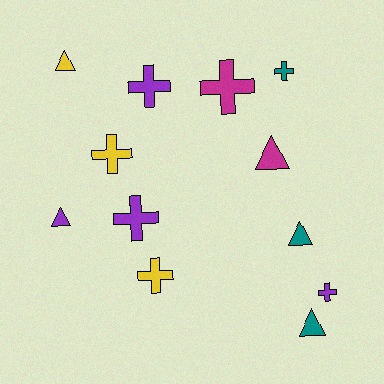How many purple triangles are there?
There is 1 purple triangle.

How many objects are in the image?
There are 12 objects.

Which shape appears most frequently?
Cross, with 7 objects.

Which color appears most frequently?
Purple, with 4 objects.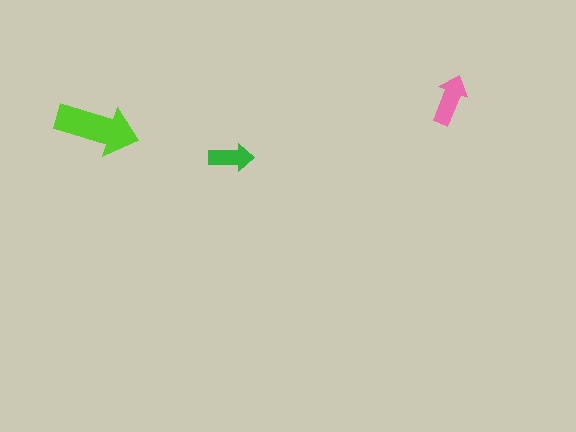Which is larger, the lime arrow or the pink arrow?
The lime one.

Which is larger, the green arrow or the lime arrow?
The lime one.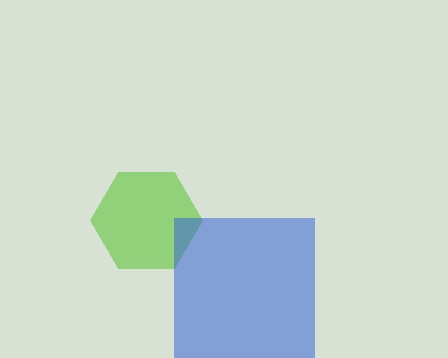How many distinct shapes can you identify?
There are 2 distinct shapes: a lime hexagon, a blue square.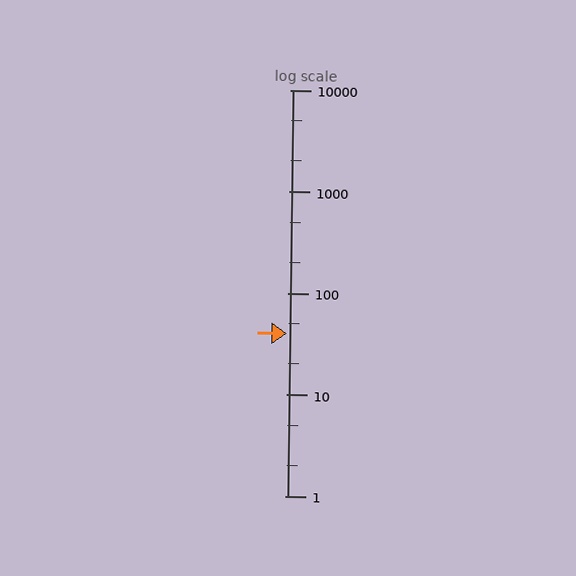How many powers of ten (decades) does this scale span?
The scale spans 4 decades, from 1 to 10000.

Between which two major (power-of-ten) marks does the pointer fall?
The pointer is between 10 and 100.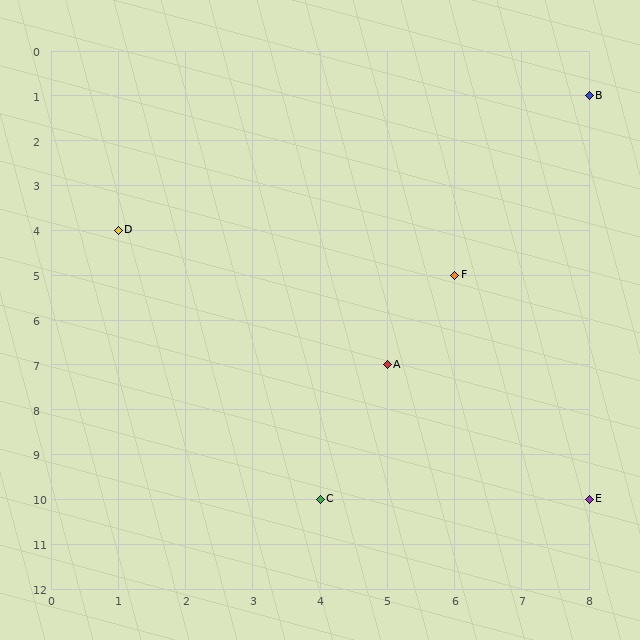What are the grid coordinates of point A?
Point A is at grid coordinates (5, 7).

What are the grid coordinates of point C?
Point C is at grid coordinates (4, 10).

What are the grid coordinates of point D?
Point D is at grid coordinates (1, 4).